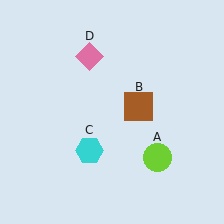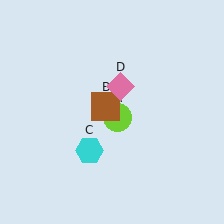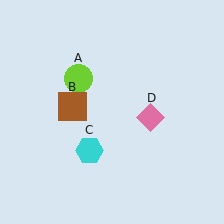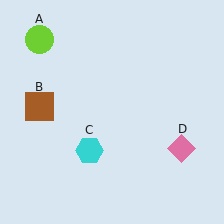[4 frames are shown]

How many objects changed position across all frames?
3 objects changed position: lime circle (object A), brown square (object B), pink diamond (object D).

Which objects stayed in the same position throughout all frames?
Cyan hexagon (object C) remained stationary.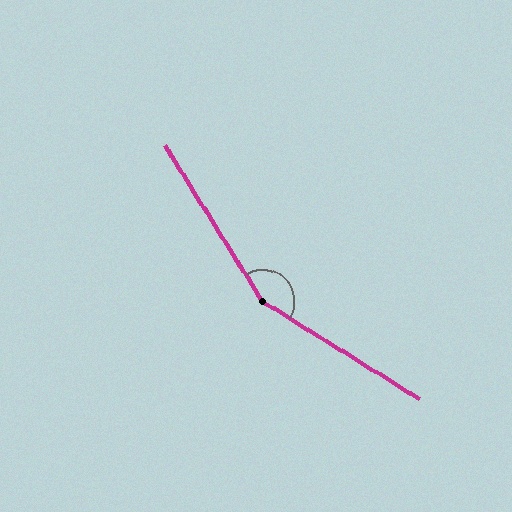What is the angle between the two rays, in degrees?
Approximately 154 degrees.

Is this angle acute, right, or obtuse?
It is obtuse.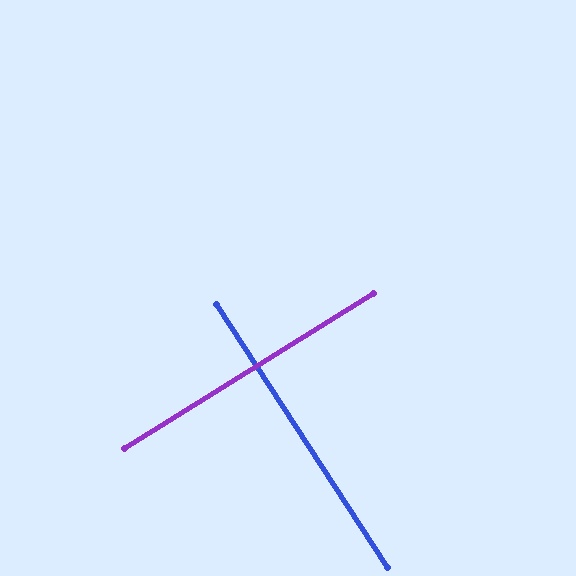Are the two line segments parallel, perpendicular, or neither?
Perpendicular — they meet at approximately 89°.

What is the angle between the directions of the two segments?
Approximately 89 degrees.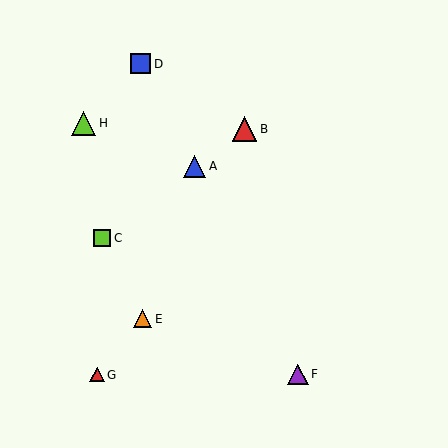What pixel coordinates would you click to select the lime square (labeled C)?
Click at (102, 238) to select the lime square C.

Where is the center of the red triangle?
The center of the red triangle is at (97, 375).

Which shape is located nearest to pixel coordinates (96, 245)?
The lime square (labeled C) at (102, 238) is nearest to that location.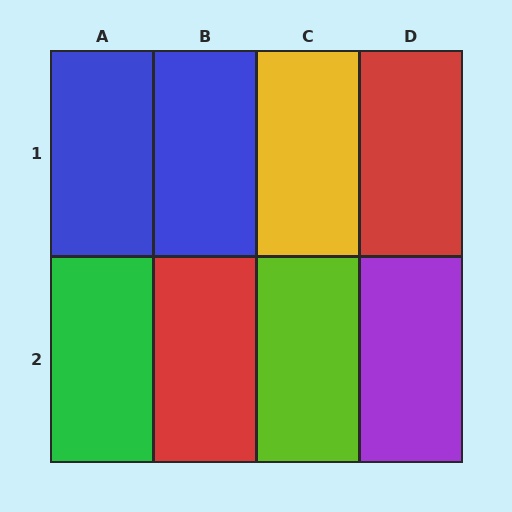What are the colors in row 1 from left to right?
Blue, blue, yellow, red.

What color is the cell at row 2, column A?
Green.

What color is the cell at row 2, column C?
Lime.